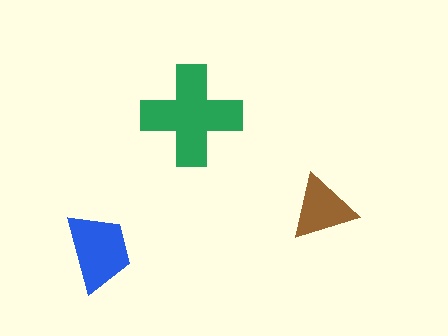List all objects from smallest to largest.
The brown triangle, the blue trapezoid, the green cross.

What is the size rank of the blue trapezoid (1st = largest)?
2nd.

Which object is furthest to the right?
The brown triangle is rightmost.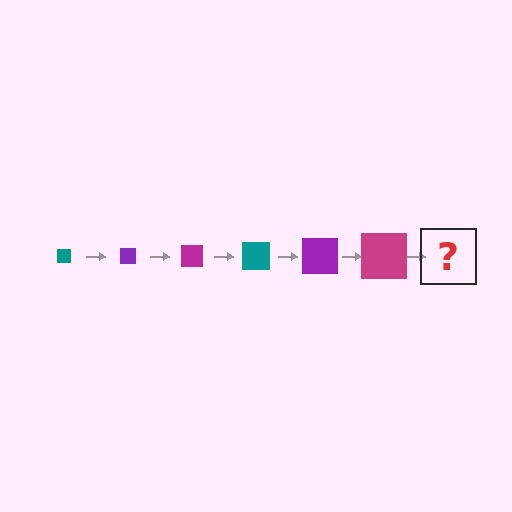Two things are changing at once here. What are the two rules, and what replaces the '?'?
The two rules are that the square grows larger each step and the color cycles through teal, purple, and magenta. The '?' should be a teal square, larger than the previous one.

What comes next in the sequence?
The next element should be a teal square, larger than the previous one.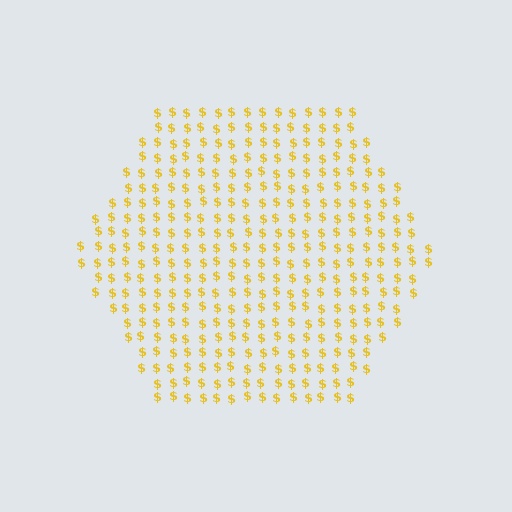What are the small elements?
The small elements are dollar signs.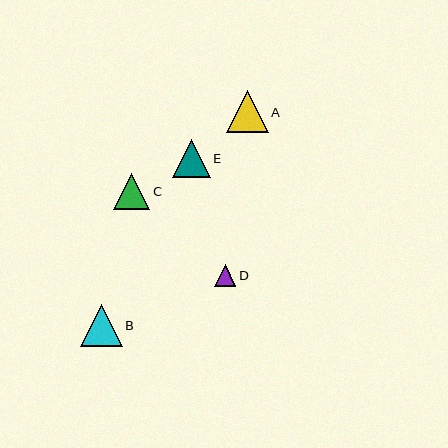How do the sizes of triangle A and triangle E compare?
Triangle A and triangle E are approximately the same size.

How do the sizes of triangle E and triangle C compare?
Triangle E and triangle C are approximately the same size.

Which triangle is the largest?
Triangle B is the largest with a size of approximately 42 pixels.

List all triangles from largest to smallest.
From largest to smallest: B, A, E, C, D.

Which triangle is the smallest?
Triangle D is the smallest with a size of approximately 22 pixels.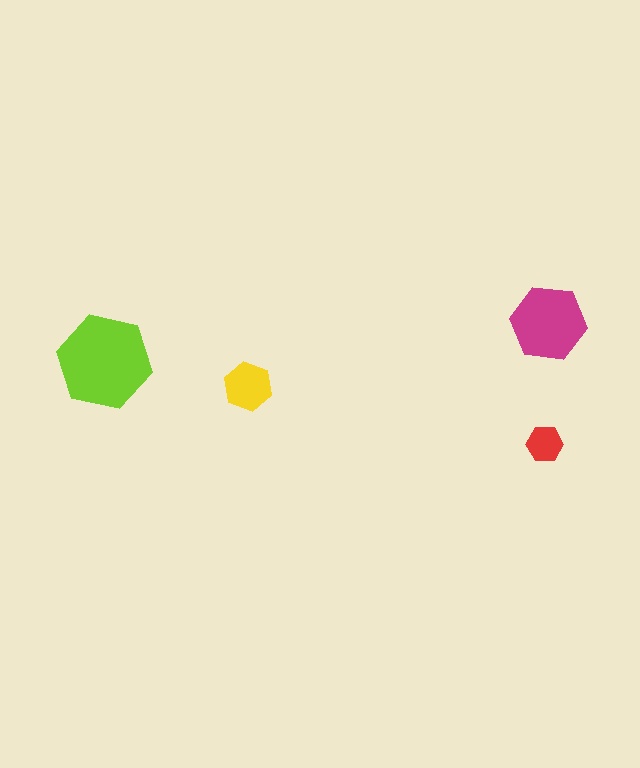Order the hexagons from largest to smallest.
the lime one, the magenta one, the yellow one, the red one.